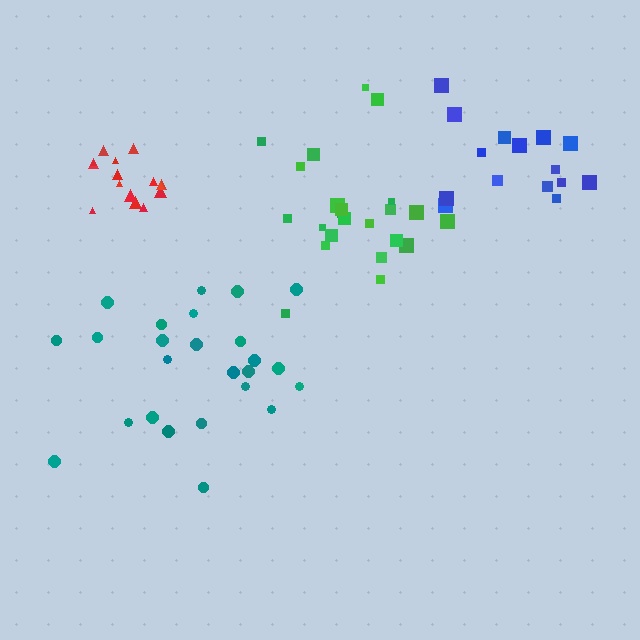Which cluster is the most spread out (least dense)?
Teal.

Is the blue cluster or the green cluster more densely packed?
Blue.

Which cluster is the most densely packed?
Red.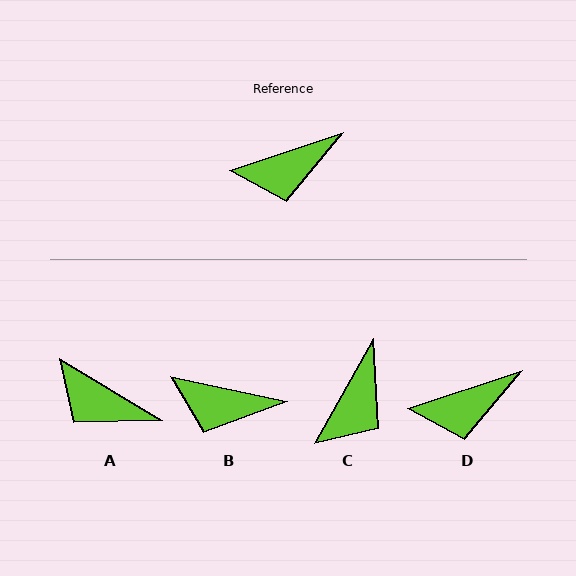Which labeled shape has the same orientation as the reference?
D.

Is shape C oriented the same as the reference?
No, it is off by about 43 degrees.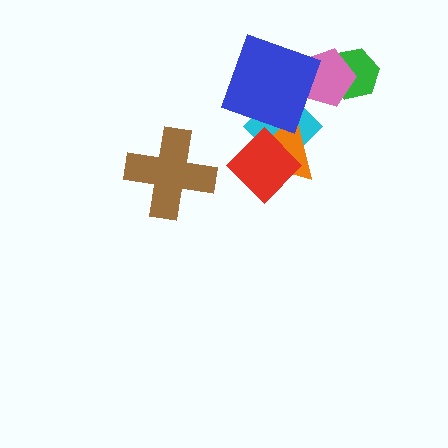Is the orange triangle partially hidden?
Yes, it is partially covered by another shape.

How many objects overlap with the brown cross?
0 objects overlap with the brown cross.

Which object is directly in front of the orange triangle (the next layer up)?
The red diamond is directly in front of the orange triangle.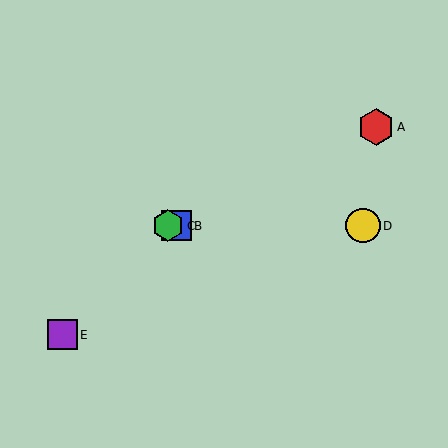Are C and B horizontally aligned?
Yes, both are at y≈226.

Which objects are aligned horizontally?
Objects B, C, D are aligned horizontally.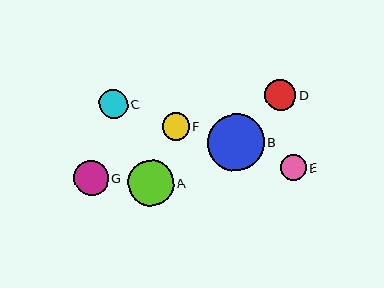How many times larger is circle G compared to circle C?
Circle G is approximately 1.2 times the size of circle C.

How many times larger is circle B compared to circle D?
Circle B is approximately 1.8 times the size of circle D.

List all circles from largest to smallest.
From largest to smallest: B, A, G, D, C, F, E.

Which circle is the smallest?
Circle E is the smallest with a size of approximately 26 pixels.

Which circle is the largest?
Circle B is the largest with a size of approximately 57 pixels.